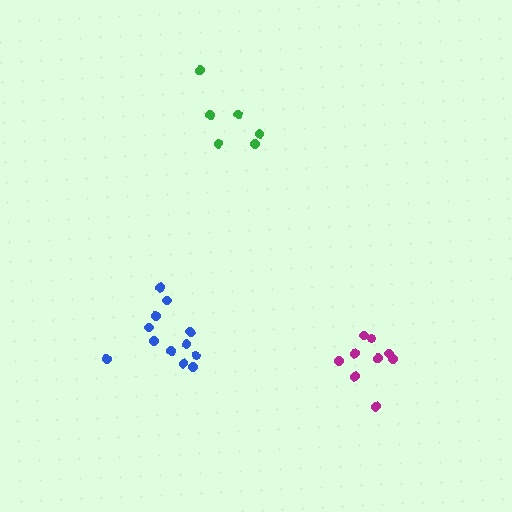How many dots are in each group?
Group 1: 9 dots, Group 2: 6 dots, Group 3: 12 dots (27 total).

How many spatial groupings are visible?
There are 3 spatial groupings.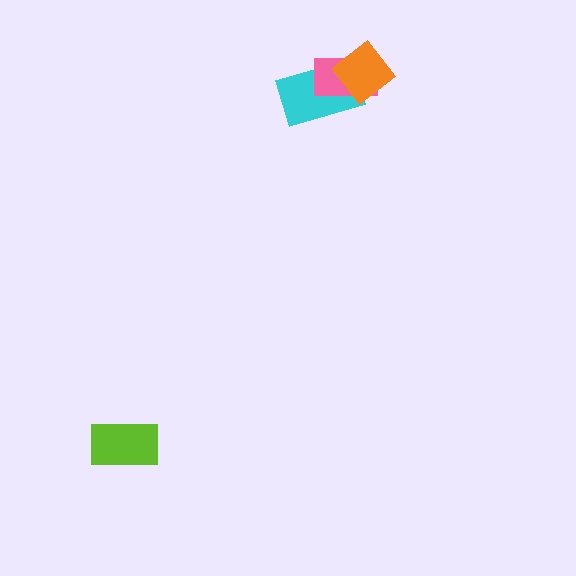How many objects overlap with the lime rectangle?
0 objects overlap with the lime rectangle.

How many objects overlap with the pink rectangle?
2 objects overlap with the pink rectangle.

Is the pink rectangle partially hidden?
Yes, it is partially covered by another shape.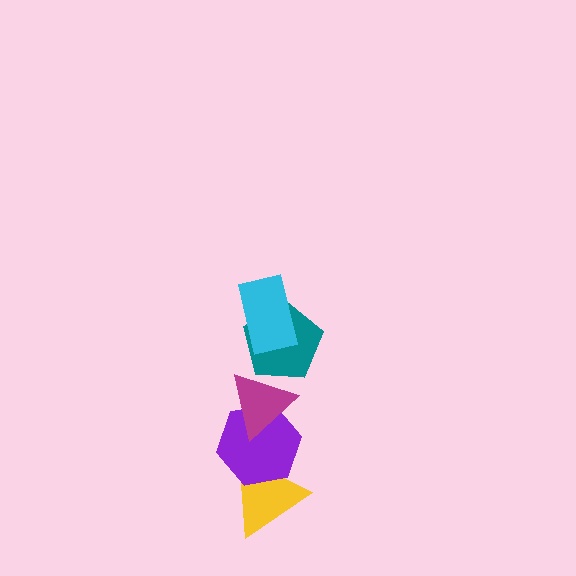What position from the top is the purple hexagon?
The purple hexagon is 4th from the top.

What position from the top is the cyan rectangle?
The cyan rectangle is 1st from the top.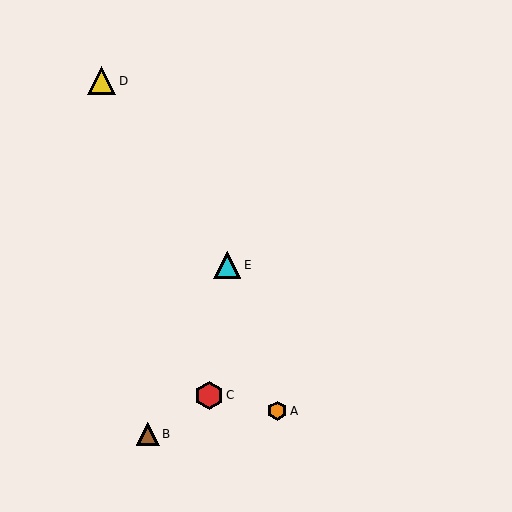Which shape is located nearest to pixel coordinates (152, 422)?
The brown triangle (labeled B) at (148, 434) is nearest to that location.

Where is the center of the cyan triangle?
The center of the cyan triangle is at (227, 265).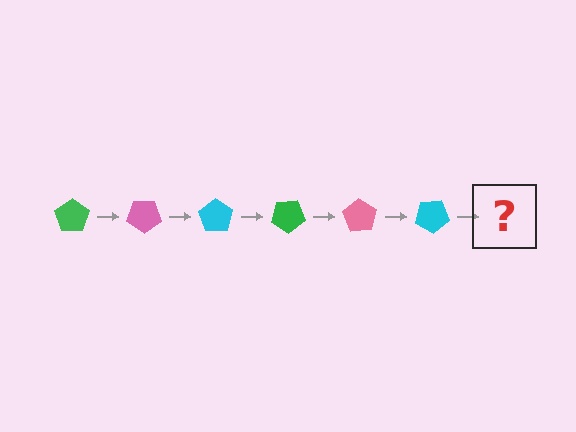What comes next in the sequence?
The next element should be a green pentagon, rotated 210 degrees from the start.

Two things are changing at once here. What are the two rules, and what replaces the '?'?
The two rules are that it rotates 35 degrees each step and the color cycles through green, pink, and cyan. The '?' should be a green pentagon, rotated 210 degrees from the start.